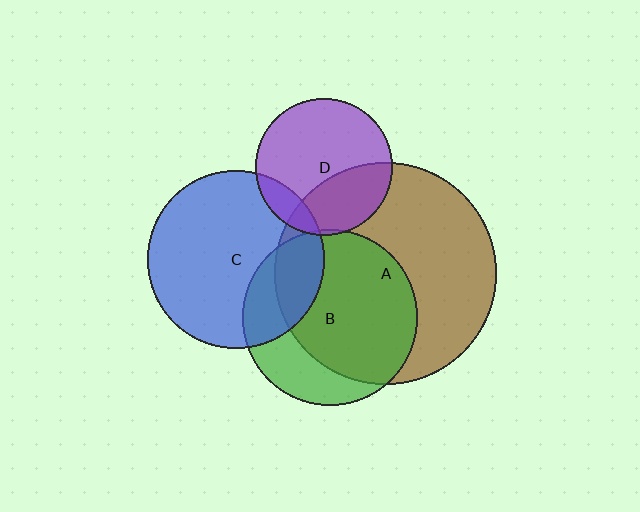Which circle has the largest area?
Circle A (brown).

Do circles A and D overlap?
Yes.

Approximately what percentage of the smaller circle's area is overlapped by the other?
Approximately 35%.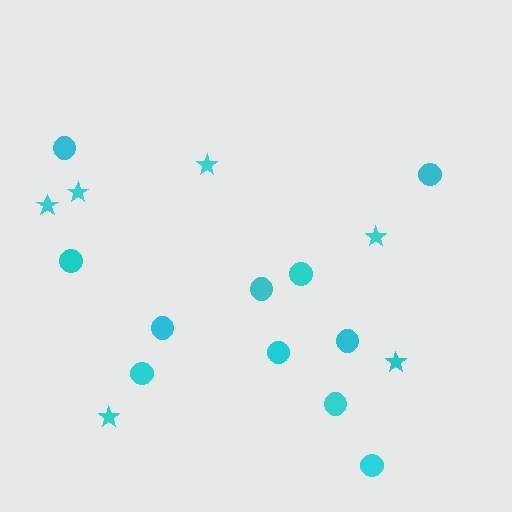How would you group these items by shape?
There are 2 groups: one group of stars (6) and one group of circles (11).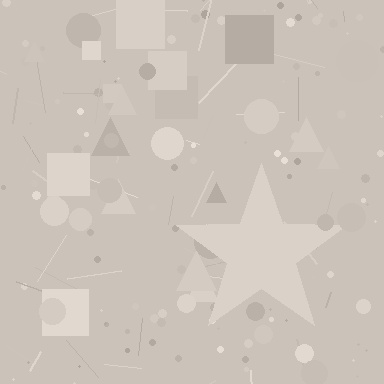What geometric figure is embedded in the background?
A star is embedded in the background.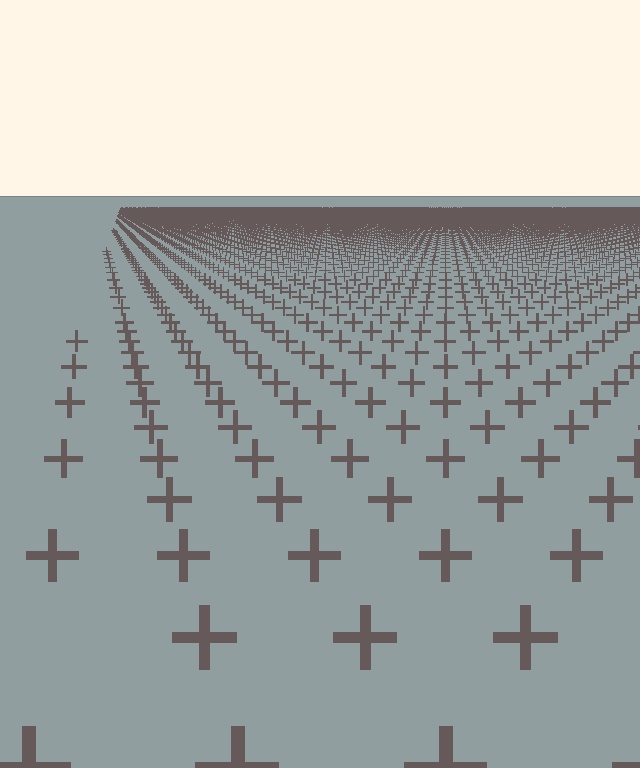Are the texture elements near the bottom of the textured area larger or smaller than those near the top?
Larger. Near the bottom, elements are closer to the viewer and appear at a bigger on-screen size.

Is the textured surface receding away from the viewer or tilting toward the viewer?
The surface is receding away from the viewer. Texture elements get smaller and denser toward the top.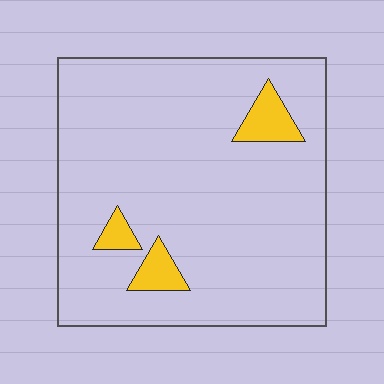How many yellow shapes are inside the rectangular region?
3.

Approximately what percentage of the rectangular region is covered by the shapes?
Approximately 5%.